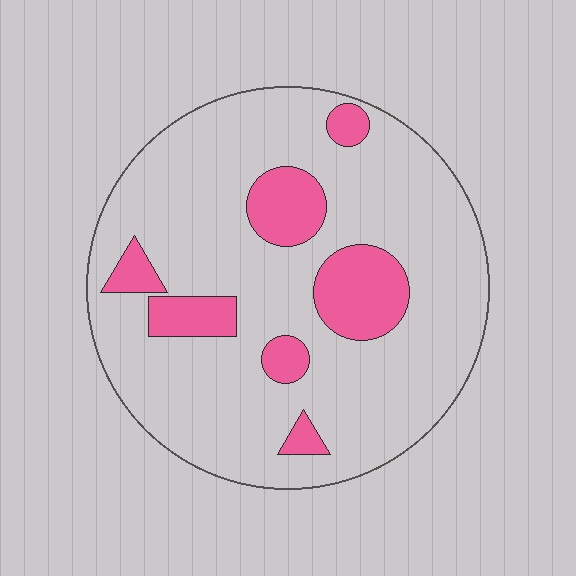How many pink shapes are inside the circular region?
7.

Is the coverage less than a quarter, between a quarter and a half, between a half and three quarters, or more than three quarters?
Less than a quarter.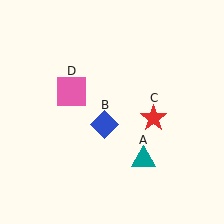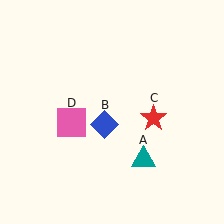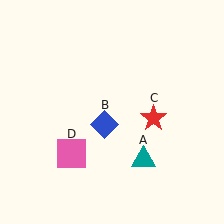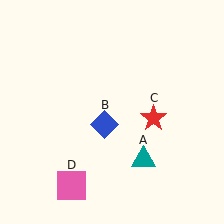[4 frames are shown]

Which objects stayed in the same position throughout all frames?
Teal triangle (object A) and blue diamond (object B) and red star (object C) remained stationary.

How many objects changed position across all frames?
1 object changed position: pink square (object D).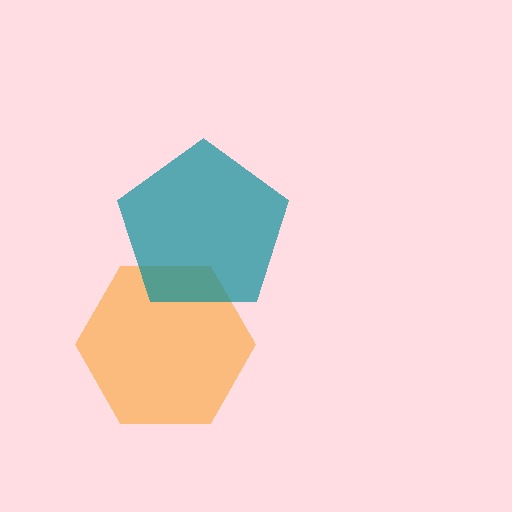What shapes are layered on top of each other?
The layered shapes are: an orange hexagon, a teal pentagon.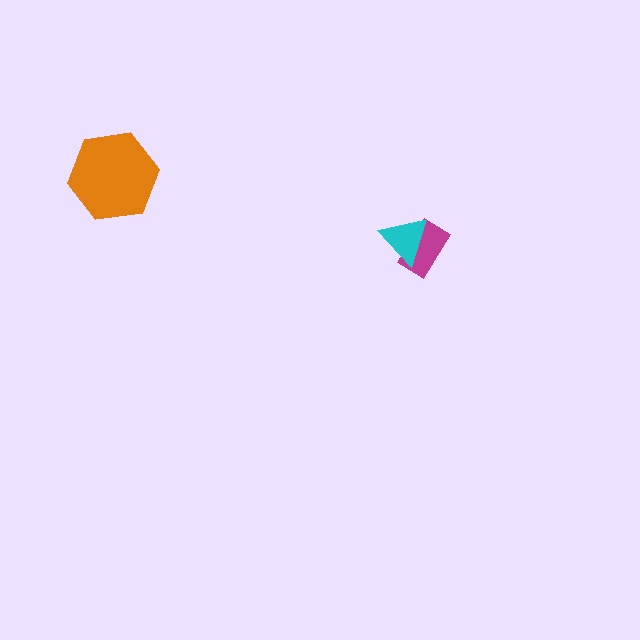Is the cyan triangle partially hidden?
No, no other shape covers it.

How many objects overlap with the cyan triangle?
1 object overlaps with the cyan triangle.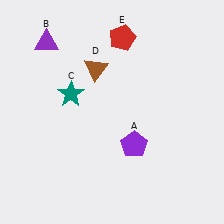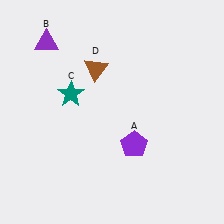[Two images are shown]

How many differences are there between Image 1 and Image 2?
There is 1 difference between the two images.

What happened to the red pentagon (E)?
The red pentagon (E) was removed in Image 2. It was in the top-right area of Image 1.